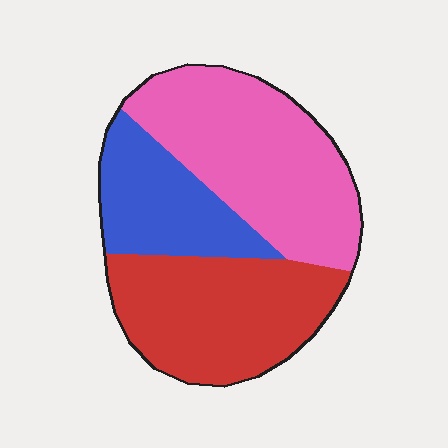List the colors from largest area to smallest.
From largest to smallest: pink, red, blue.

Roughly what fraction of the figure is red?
Red takes up about three eighths (3/8) of the figure.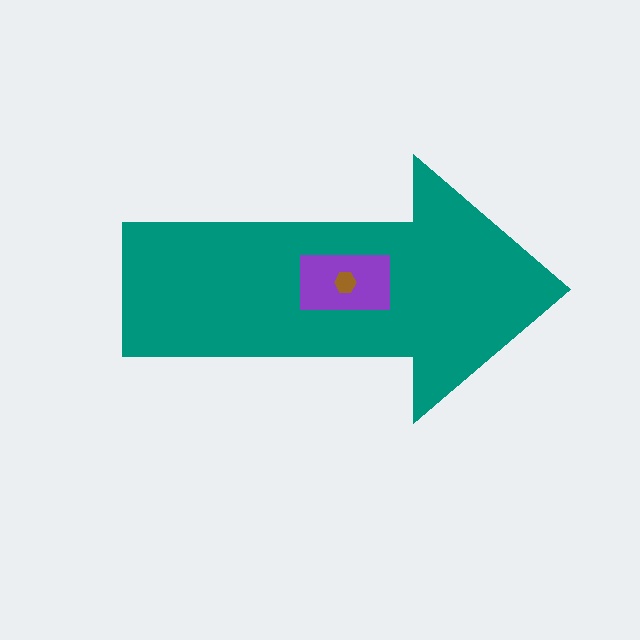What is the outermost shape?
The teal arrow.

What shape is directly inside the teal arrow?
The purple rectangle.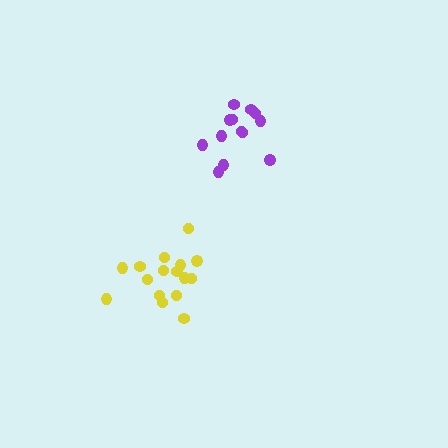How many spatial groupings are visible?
There are 2 spatial groupings.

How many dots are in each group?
Group 1: 13 dots, Group 2: 16 dots (29 total).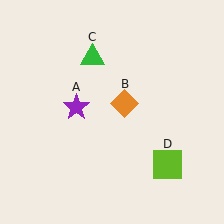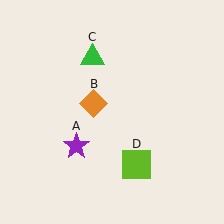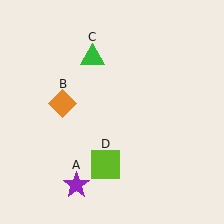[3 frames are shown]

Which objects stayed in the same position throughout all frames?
Green triangle (object C) remained stationary.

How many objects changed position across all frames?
3 objects changed position: purple star (object A), orange diamond (object B), lime square (object D).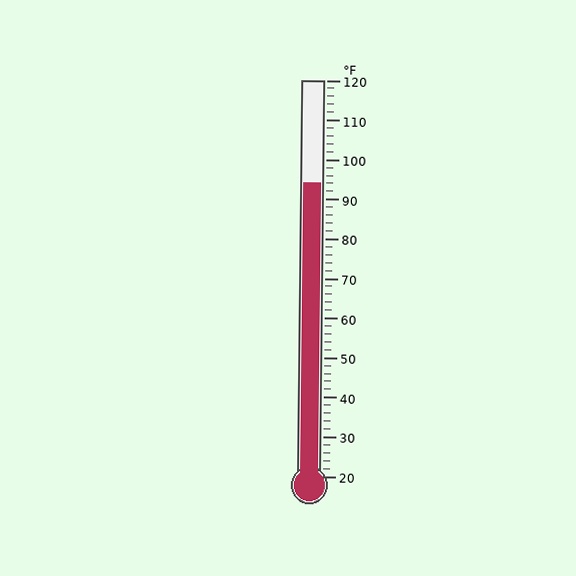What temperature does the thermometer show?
The thermometer shows approximately 94°F.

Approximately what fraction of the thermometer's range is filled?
The thermometer is filled to approximately 75% of its range.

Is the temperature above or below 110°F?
The temperature is below 110°F.